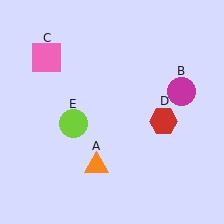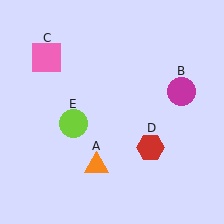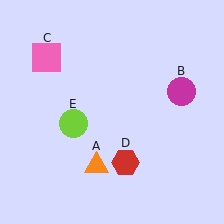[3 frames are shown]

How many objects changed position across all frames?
1 object changed position: red hexagon (object D).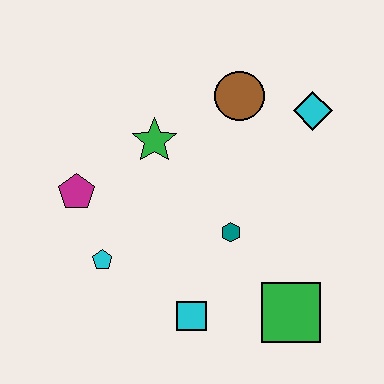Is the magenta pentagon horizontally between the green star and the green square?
No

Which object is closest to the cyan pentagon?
The magenta pentagon is closest to the cyan pentagon.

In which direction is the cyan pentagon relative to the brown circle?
The cyan pentagon is below the brown circle.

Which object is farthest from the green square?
The magenta pentagon is farthest from the green square.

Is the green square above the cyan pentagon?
No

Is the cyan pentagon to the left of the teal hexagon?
Yes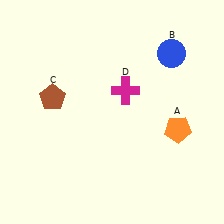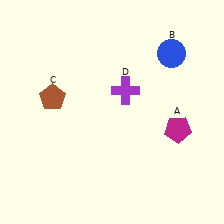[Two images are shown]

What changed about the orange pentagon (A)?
In Image 1, A is orange. In Image 2, it changed to magenta.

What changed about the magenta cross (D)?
In Image 1, D is magenta. In Image 2, it changed to purple.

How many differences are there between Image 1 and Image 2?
There are 2 differences between the two images.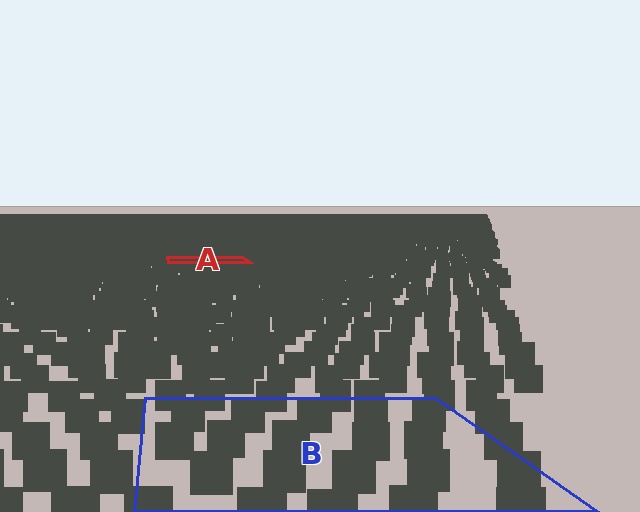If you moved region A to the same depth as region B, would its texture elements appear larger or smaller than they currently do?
They would appear larger. At a closer depth, the same texture elements are projected at a bigger on-screen size.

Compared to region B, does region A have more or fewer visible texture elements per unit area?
Region A has more texture elements per unit area — they are packed more densely because it is farther away.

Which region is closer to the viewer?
Region B is closer. The texture elements there are larger and more spread out.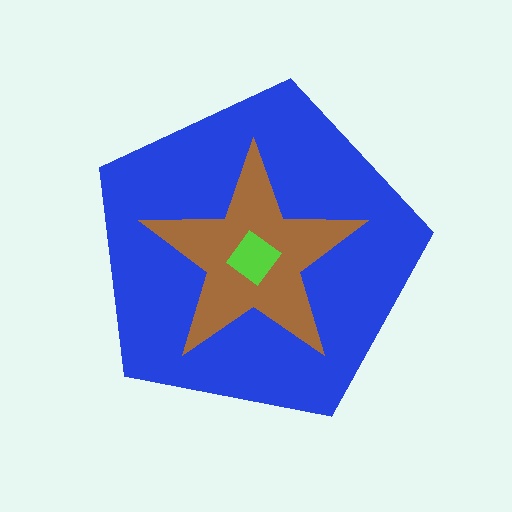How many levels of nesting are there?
3.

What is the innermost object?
The lime diamond.